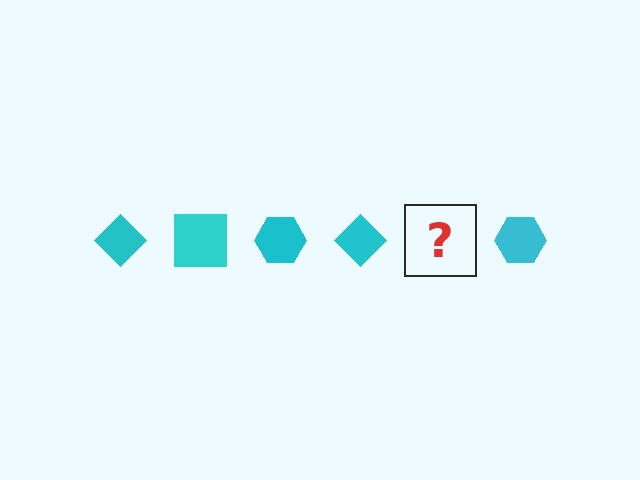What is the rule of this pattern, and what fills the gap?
The rule is that the pattern cycles through diamond, square, hexagon shapes in cyan. The gap should be filled with a cyan square.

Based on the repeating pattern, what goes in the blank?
The blank should be a cyan square.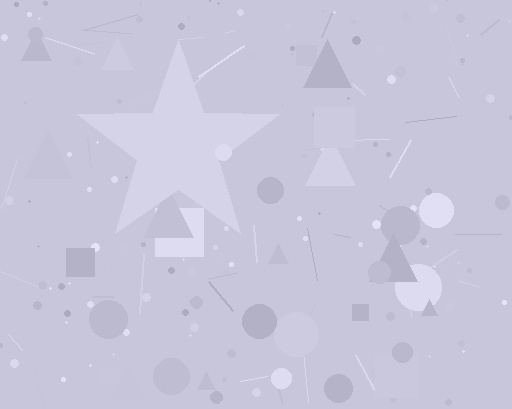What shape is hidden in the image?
A star is hidden in the image.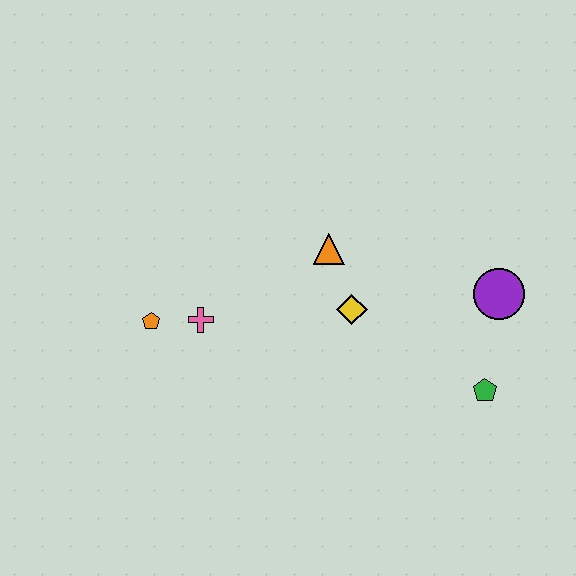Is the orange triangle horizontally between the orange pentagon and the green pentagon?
Yes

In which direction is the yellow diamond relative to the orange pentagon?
The yellow diamond is to the right of the orange pentagon.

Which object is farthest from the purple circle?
The orange pentagon is farthest from the purple circle.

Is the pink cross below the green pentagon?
No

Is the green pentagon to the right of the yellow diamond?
Yes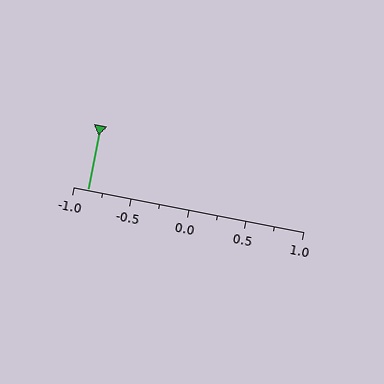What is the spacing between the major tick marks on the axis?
The major ticks are spaced 0.5 apart.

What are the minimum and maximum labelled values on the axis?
The axis runs from -1.0 to 1.0.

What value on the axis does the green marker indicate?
The marker indicates approximately -0.88.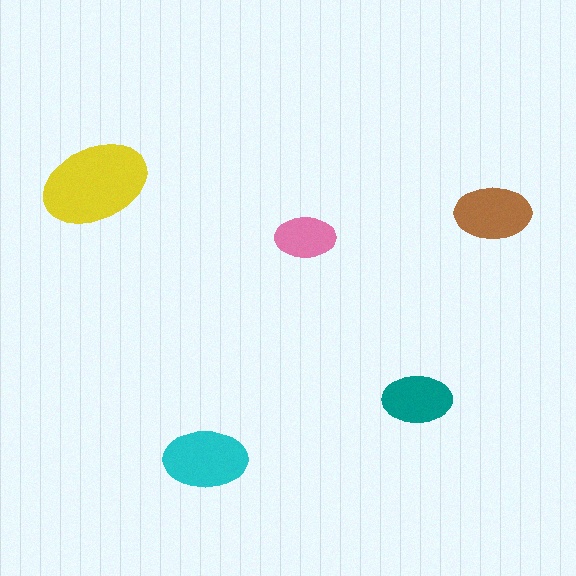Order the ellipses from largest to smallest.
the yellow one, the cyan one, the brown one, the teal one, the pink one.